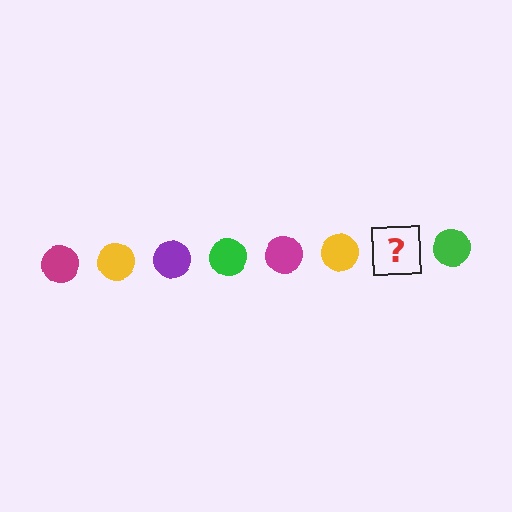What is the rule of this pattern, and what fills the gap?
The rule is that the pattern cycles through magenta, yellow, purple, green circles. The gap should be filled with a purple circle.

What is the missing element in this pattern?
The missing element is a purple circle.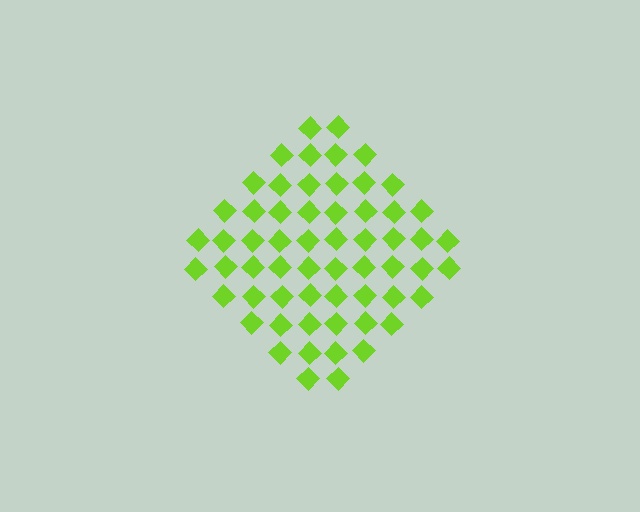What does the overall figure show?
The overall figure shows a diamond.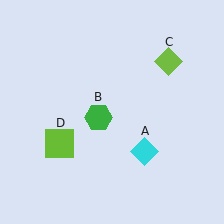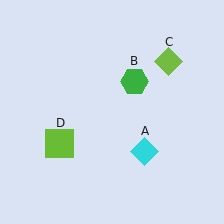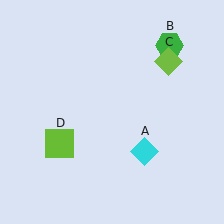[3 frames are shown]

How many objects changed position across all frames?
1 object changed position: green hexagon (object B).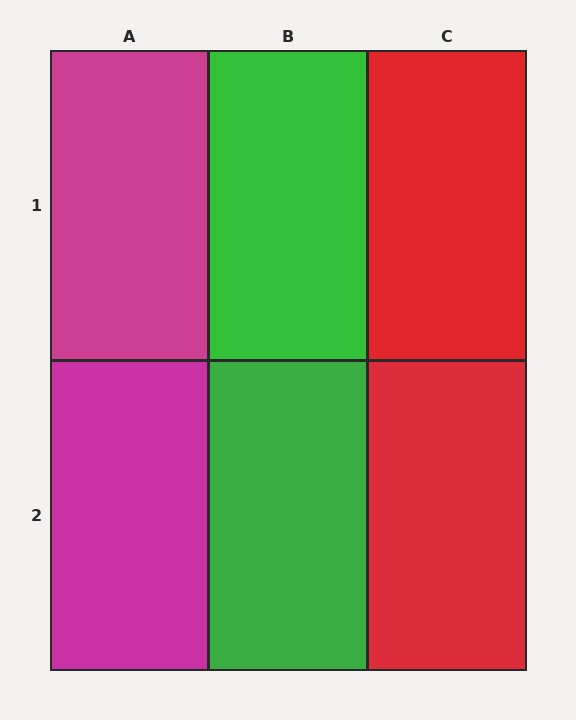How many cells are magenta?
2 cells are magenta.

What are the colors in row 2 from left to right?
Magenta, green, red.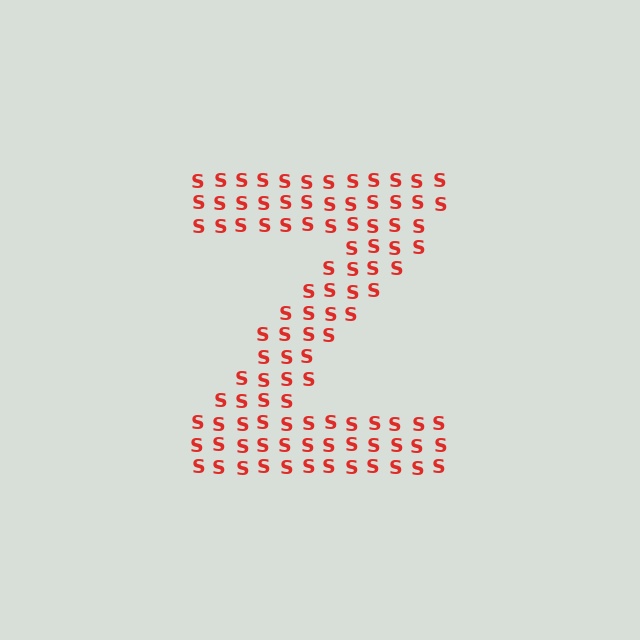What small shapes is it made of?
It is made of small letter S's.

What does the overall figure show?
The overall figure shows the letter Z.